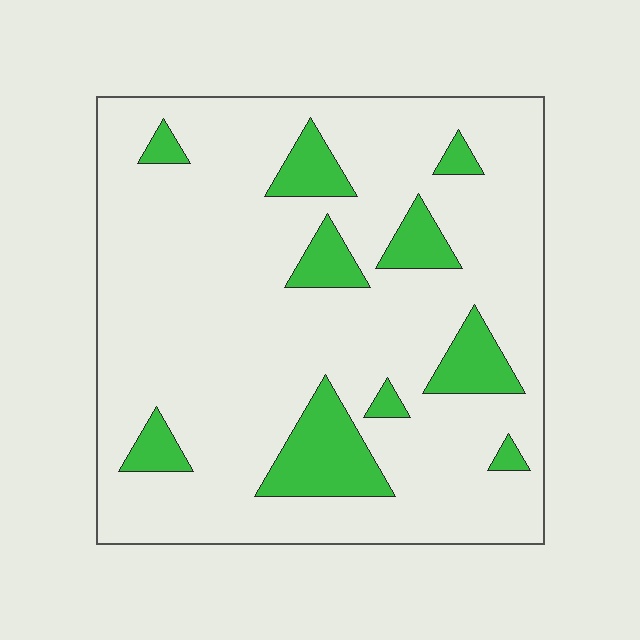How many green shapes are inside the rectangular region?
10.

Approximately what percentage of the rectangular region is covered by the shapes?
Approximately 15%.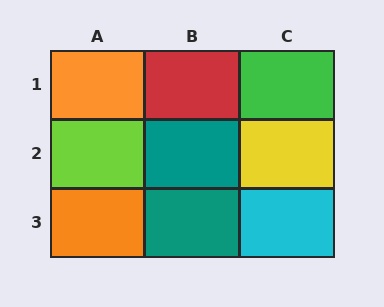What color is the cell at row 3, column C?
Cyan.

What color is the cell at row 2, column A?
Lime.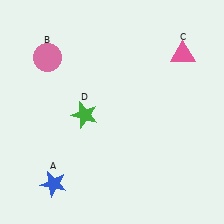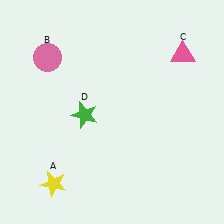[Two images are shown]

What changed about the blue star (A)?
In Image 1, A is blue. In Image 2, it changed to yellow.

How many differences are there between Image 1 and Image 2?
There is 1 difference between the two images.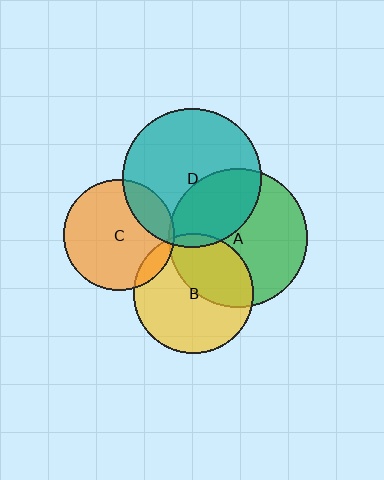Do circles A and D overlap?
Yes.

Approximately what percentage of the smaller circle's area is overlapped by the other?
Approximately 35%.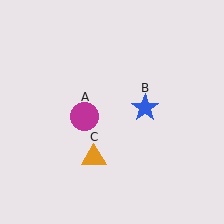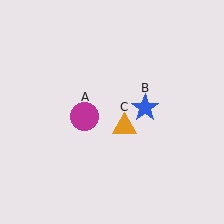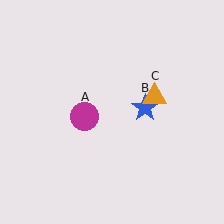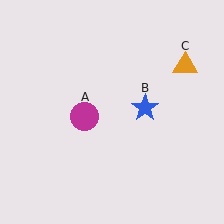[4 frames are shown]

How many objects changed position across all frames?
1 object changed position: orange triangle (object C).